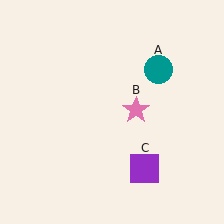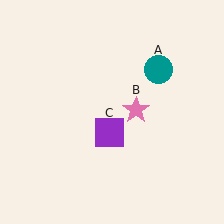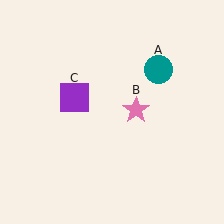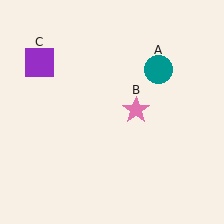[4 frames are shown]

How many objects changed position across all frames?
1 object changed position: purple square (object C).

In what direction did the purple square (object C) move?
The purple square (object C) moved up and to the left.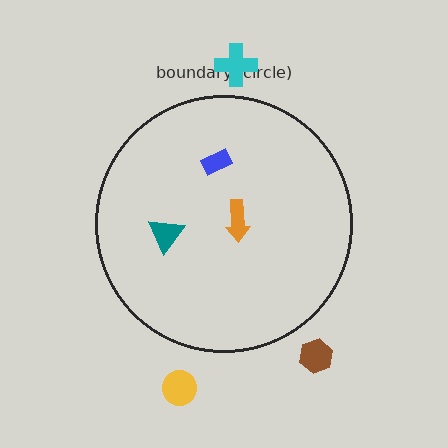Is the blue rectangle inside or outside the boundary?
Inside.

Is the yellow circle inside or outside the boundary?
Outside.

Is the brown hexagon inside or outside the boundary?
Outside.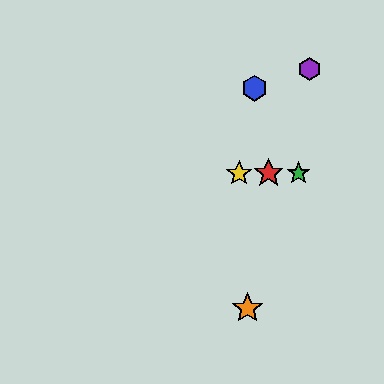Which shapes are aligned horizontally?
The red star, the green star, the yellow star are aligned horizontally.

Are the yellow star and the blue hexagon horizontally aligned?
No, the yellow star is at y≈173 and the blue hexagon is at y≈88.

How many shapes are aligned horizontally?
3 shapes (the red star, the green star, the yellow star) are aligned horizontally.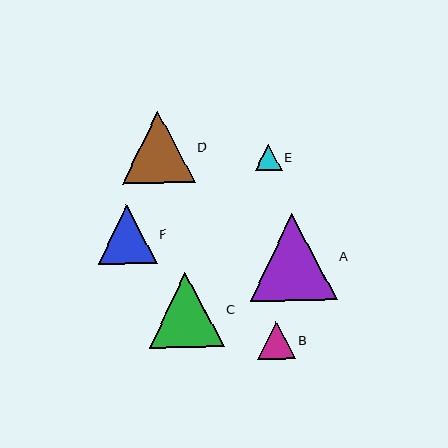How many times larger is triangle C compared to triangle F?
Triangle C is approximately 1.3 times the size of triangle F.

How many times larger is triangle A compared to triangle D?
Triangle A is approximately 1.2 times the size of triangle D.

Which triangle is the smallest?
Triangle E is the smallest with a size of approximately 26 pixels.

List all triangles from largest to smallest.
From largest to smallest: A, C, D, F, B, E.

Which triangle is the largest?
Triangle A is the largest with a size of approximately 87 pixels.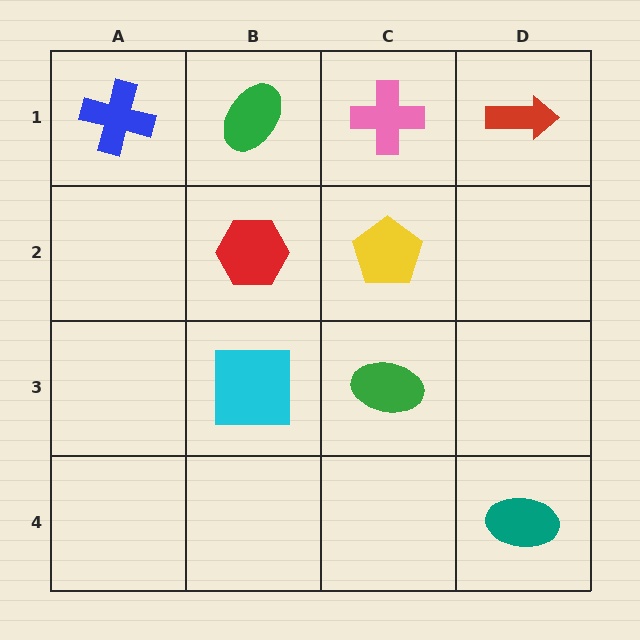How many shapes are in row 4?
1 shape.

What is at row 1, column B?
A green ellipse.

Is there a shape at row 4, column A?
No, that cell is empty.